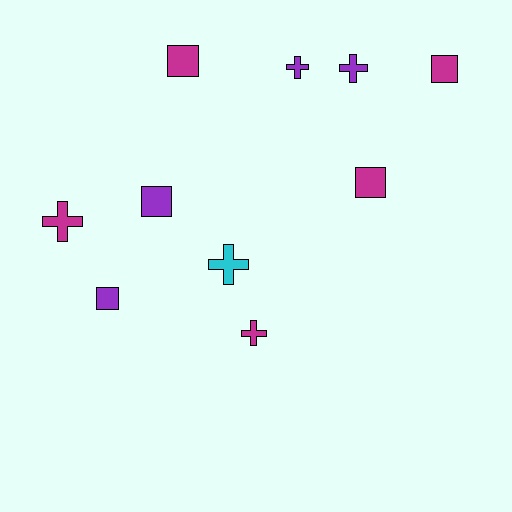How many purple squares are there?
There are 2 purple squares.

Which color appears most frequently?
Magenta, with 5 objects.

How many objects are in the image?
There are 10 objects.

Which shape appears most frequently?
Cross, with 5 objects.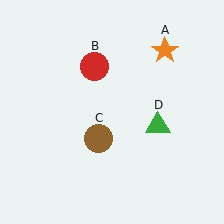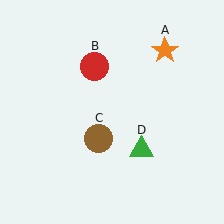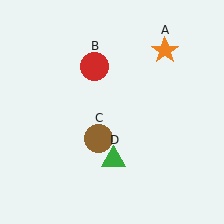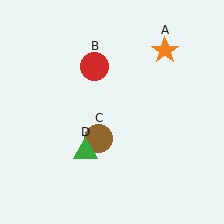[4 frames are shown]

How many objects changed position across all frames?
1 object changed position: green triangle (object D).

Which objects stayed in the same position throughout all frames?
Orange star (object A) and red circle (object B) and brown circle (object C) remained stationary.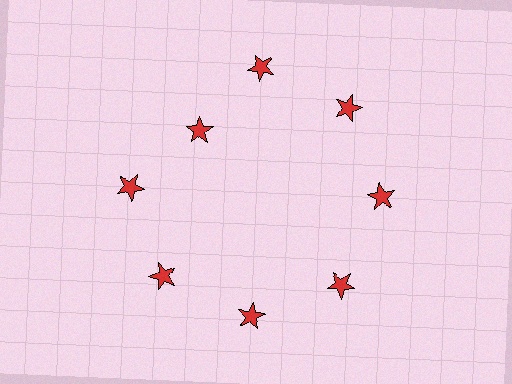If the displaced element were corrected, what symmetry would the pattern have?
It would have 8-fold rotational symmetry — the pattern would map onto itself every 45 degrees.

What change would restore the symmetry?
The symmetry would be restored by moving it outward, back onto the ring so that all 8 stars sit at equal angles and equal distance from the center.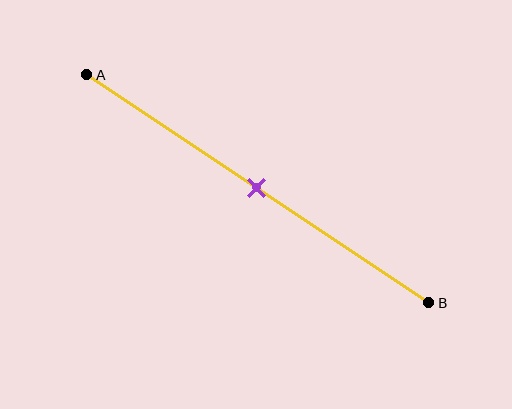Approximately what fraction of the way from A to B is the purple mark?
The purple mark is approximately 50% of the way from A to B.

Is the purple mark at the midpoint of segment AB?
Yes, the mark is approximately at the midpoint.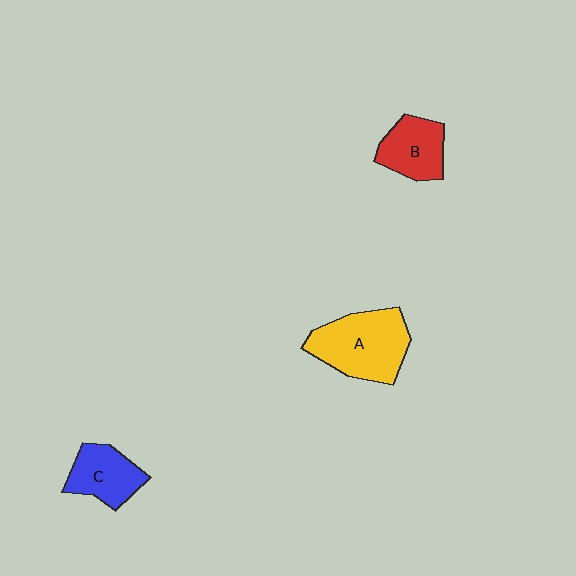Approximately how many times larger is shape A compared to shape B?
Approximately 1.6 times.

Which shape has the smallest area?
Shape B (red).